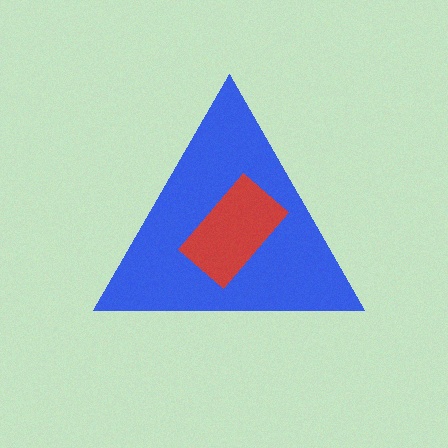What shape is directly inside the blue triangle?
The red rectangle.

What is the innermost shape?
The red rectangle.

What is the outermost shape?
The blue triangle.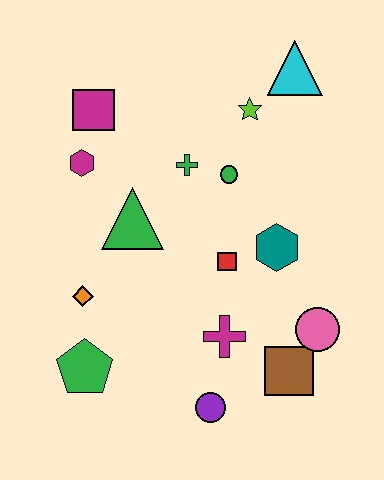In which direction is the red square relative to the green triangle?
The red square is to the right of the green triangle.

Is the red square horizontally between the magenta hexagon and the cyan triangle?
Yes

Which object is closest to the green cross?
The green circle is closest to the green cross.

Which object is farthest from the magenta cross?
The cyan triangle is farthest from the magenta cross.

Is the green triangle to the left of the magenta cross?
Yes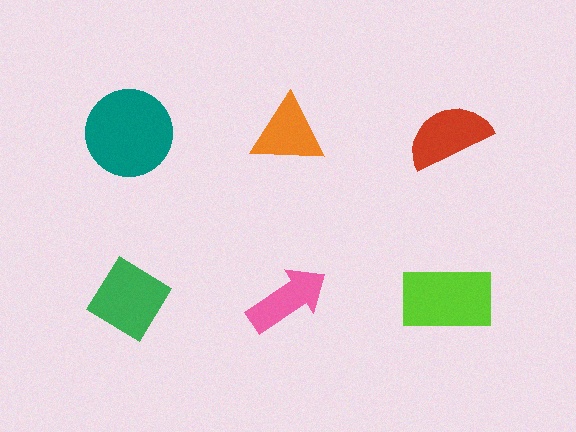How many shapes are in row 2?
3 shapes.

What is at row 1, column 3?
A red semicircle.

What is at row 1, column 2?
An orange triangle.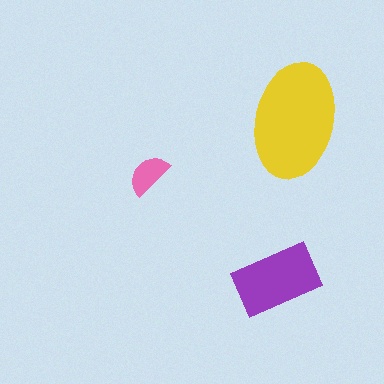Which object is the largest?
The yellow ellipse.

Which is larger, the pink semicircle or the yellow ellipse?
The yellow ellipse.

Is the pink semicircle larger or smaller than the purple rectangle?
Smaller.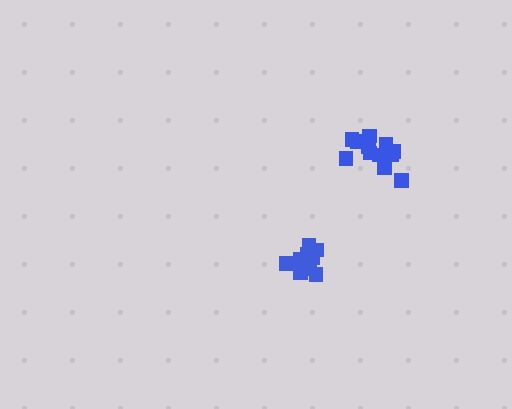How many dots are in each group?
Group 1: 12 dots, Group 2: 10 dots (22 total).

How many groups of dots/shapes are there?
There are 2 groups.